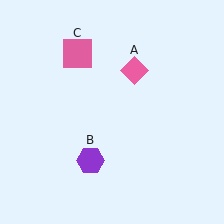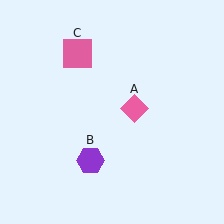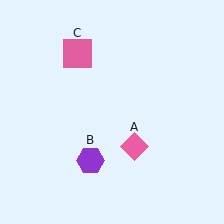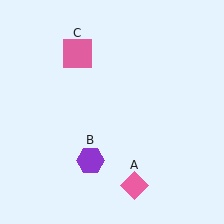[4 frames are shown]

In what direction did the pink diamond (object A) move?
The pink diamond (object A) moved down.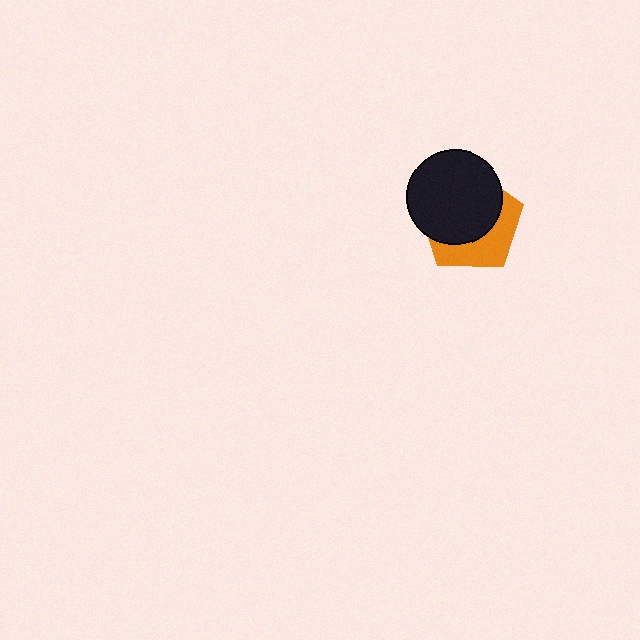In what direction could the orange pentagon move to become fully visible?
The orange pentagon could move toward the lower-right. That would shift it out from behind the black circle entirely.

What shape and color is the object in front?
The object in front is a black circle.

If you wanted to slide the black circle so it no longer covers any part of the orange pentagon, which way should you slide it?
Slide it toward the upper-left — that is the most direct way to separate the two shapes.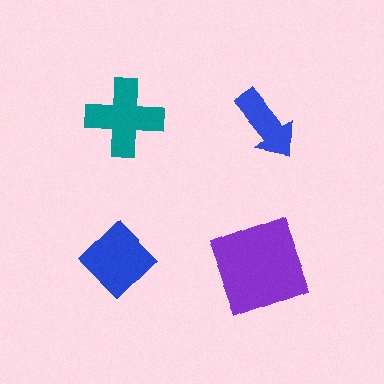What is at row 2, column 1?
A blue diamond.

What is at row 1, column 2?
A blue arrow.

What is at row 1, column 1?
A teal cross.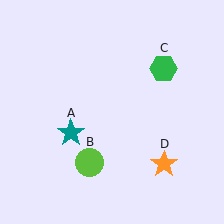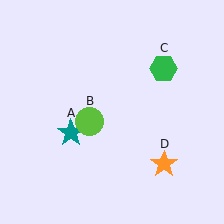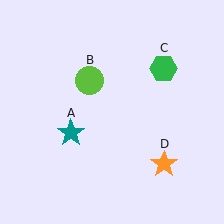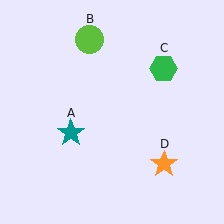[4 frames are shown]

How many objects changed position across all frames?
1 object changed position: lime circle (object B).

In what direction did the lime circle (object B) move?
The lime circle (object B) moved up.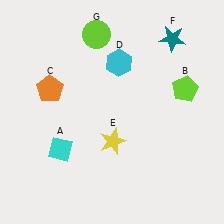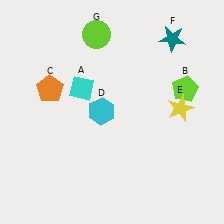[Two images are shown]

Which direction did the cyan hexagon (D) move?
The cyan hexagon (D) moved down.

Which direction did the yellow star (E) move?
The yellow star (E) moved right.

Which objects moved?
The objects that moved are: the cyan diamond (A), the cyan hexagon (D), the yellow star (E).